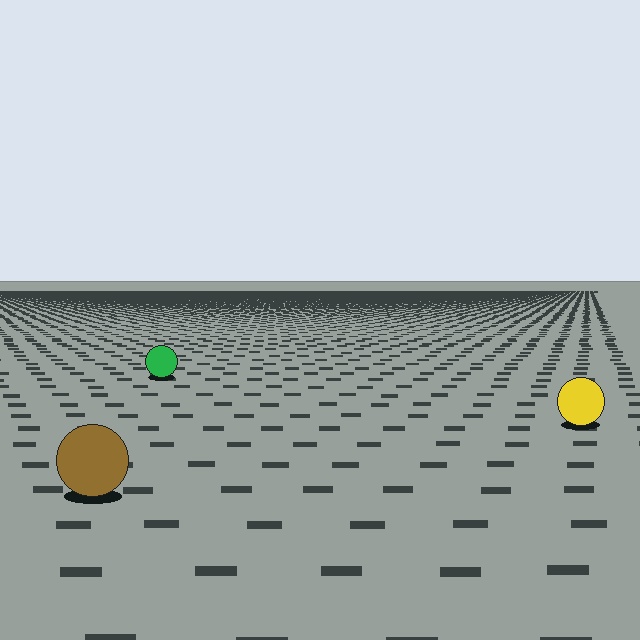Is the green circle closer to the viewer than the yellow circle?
No. The yellow circle is closer — you can tell from the texture gradient: the ground texture is coarser near it.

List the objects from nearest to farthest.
From nearest to farthest: the brown circle, the yellow circle, the green circle.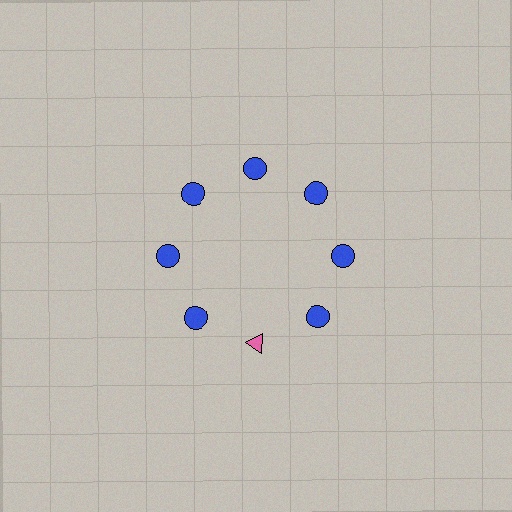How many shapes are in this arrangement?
There are 8 shapes arranged in a ring pattern.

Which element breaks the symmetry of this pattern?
The pink triangle at roughly the 6 o'clock position breaks the symmetry. All other shapes are blue circles.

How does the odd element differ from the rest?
It differs in both color (pink instead of blue) and shape (triangle instead of circle).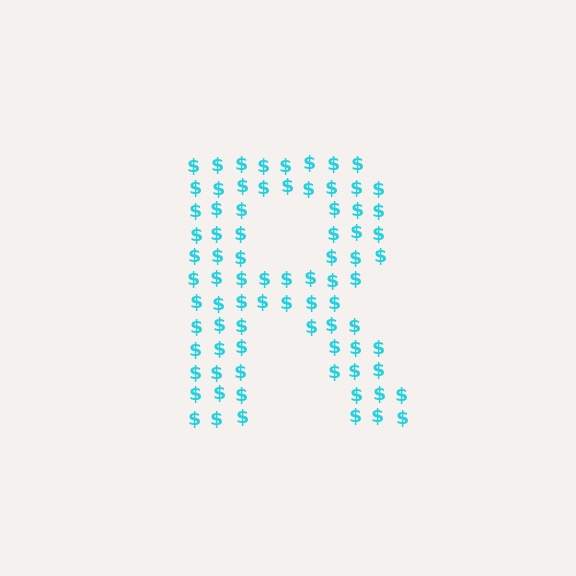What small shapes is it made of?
It is made of small dollar signs.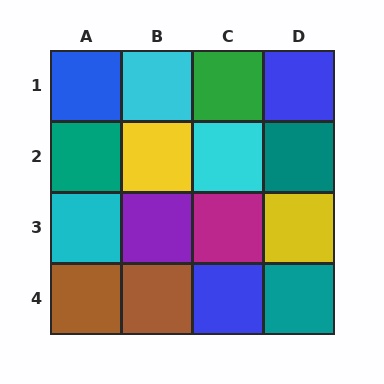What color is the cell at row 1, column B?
Cyan.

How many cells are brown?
2 cells are brown.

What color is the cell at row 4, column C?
Blue.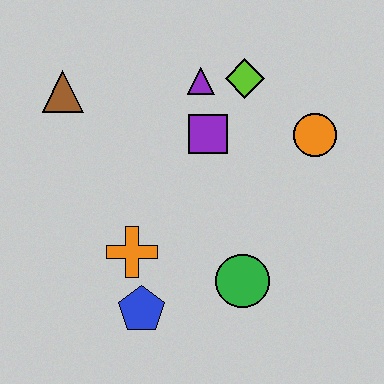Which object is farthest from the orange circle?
The brown triangle is farthest from the orange circle.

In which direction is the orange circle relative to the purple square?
The orange circle is to the right of the purple square.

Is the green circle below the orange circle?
Yes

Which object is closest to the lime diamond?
The purple triangle is closest to the lime diamond.